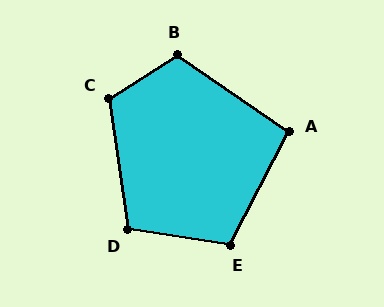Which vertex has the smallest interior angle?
A, at approximately 97 degrees.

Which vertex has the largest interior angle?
C, at approximately 114 degrees.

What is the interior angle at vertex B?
Approximately 113 degrees (obtuse).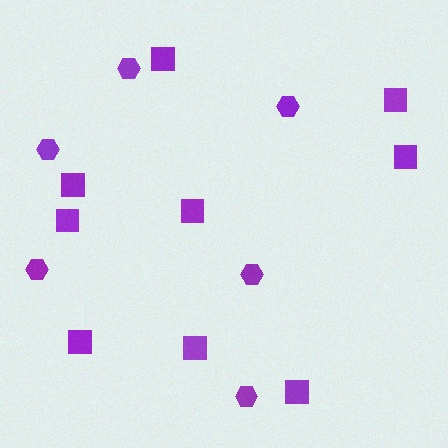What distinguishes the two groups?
There are 2 groups: one group of hexagons (6) and one group of squares (9).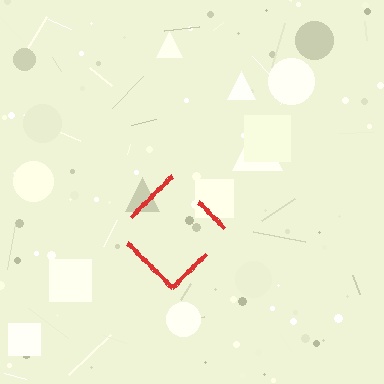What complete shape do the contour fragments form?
The contour fragments form a diamond.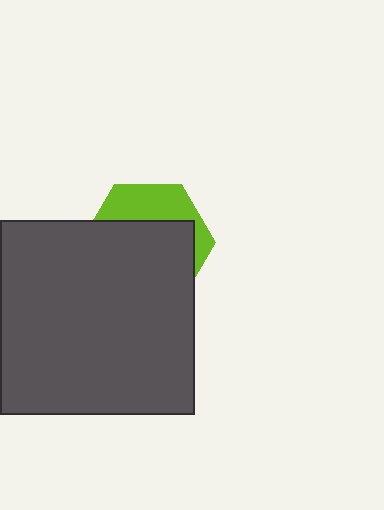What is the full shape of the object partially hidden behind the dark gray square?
The partially hidden object is a lime hexagon.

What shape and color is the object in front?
The object in front is a dark gray square.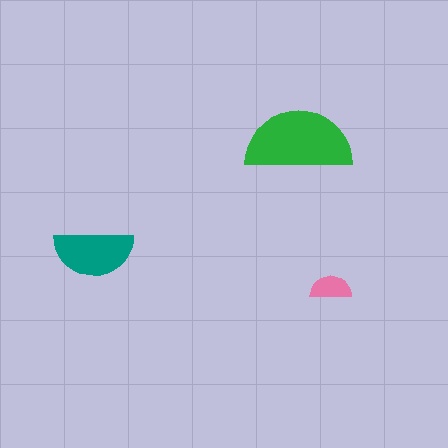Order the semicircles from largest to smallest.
the green one, the teal one, the pink one.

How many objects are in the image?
There are 3 objects in the image.